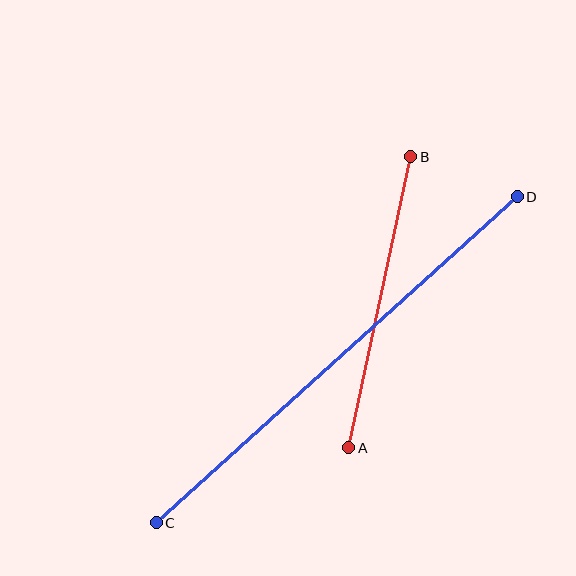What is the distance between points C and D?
The distance is approximately 486 pixels.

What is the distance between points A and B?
The distance is approximately 297 pixels.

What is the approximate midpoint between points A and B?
The midpoint is at approximately (380, 302) pixels.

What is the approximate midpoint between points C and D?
The midpoint is at approximately (337, 360) pixels.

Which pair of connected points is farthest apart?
Points C and D are farthest apart.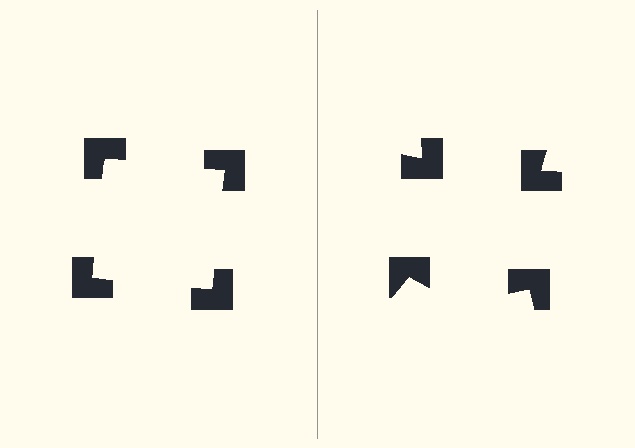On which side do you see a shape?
An illusory square appears on the left side. On the right side the wedge cuts are rotated, so no coherent shape forms.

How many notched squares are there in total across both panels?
8 — 4 on each side.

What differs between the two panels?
The notched squares are positioned identically on both sides; only the wedge orientations differ. On the left they align to a square; on the right they are misaligned.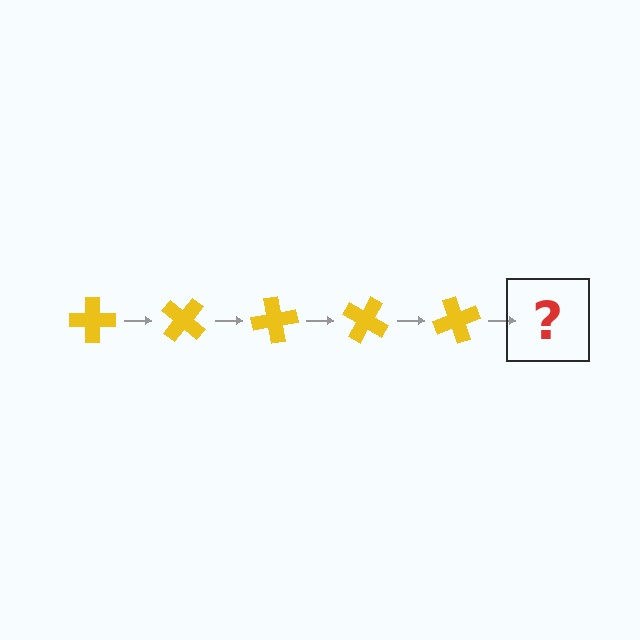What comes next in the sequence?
The next element should be a yellow cross rotated 200 degrees.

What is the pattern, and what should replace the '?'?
The pattern is that the cross rotates 40 degrees each step. The '?' should be a yellow cross rotated 200 degrees.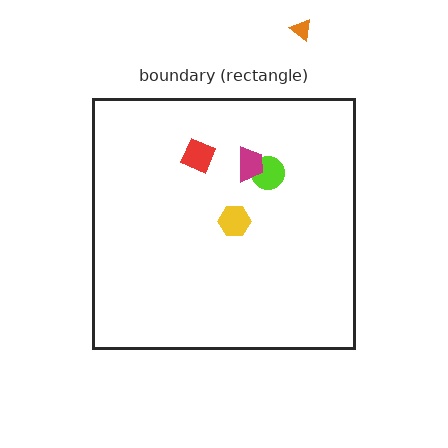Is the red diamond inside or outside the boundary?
Inside.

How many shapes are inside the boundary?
4 inside, 1 outside.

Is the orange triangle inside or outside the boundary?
Outside.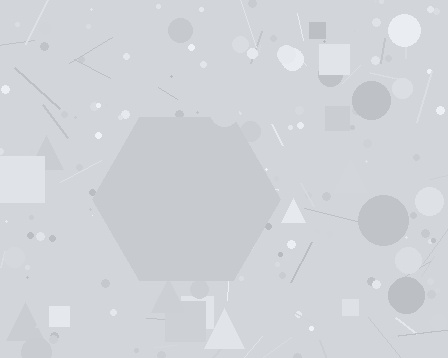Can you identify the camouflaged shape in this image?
The camouflaged shape is a hexagon.